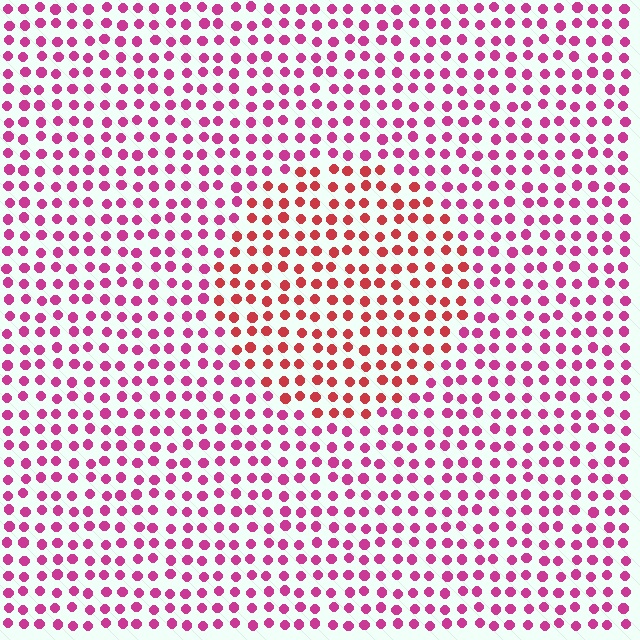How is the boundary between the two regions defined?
The boundary is defined purely by a slight shift in hue (about 34 degrees). Spacing, size, and orientation are identical on both sides.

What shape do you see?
I see a circle.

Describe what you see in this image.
The image is filled with small magenta elements in a uniform arrangement. A circle-shaped region is visible where the elements are tinted to a slightly different hue, forming a subtle color boundary.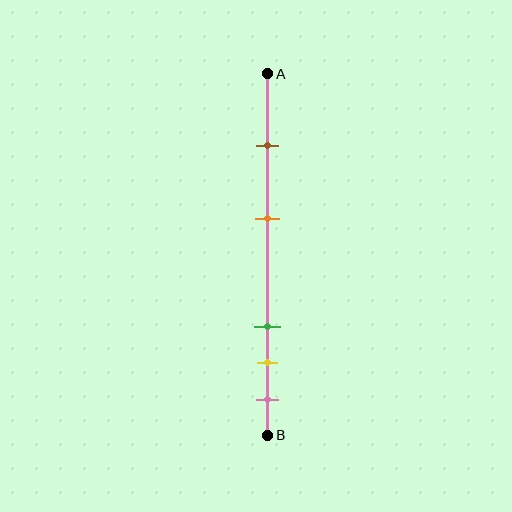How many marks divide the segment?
There are 5 marks dividing the segment.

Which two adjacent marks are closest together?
The yellow and pink marks are the closest adjacent pair.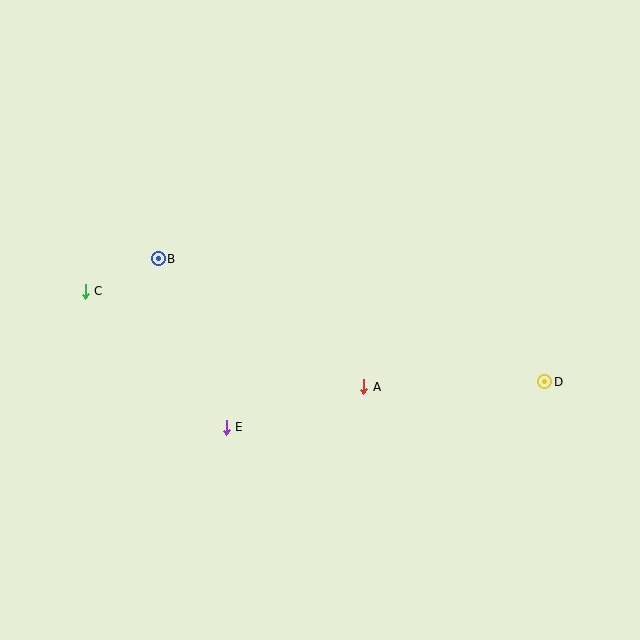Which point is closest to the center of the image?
Point A at (364, 387) is closest to the center.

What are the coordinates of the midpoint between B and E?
The midpoint between B and E is at (192, 343).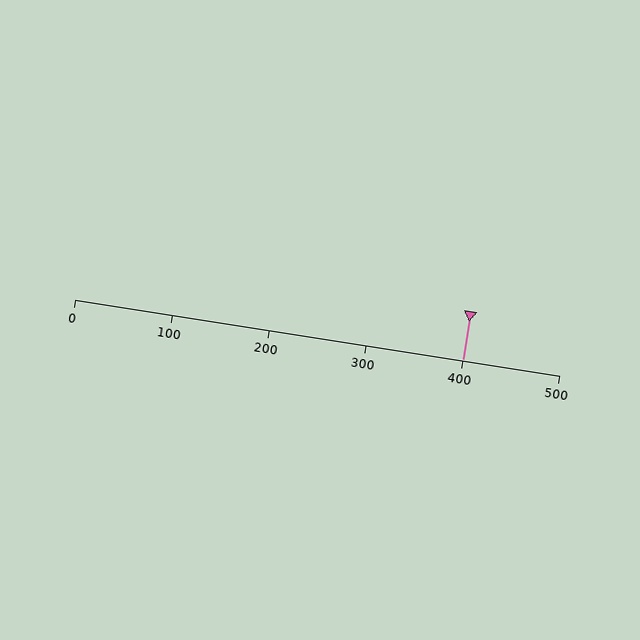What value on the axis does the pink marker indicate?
The marker indicates approximately 400.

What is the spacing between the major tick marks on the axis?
The major ticks are spaced 100 apart.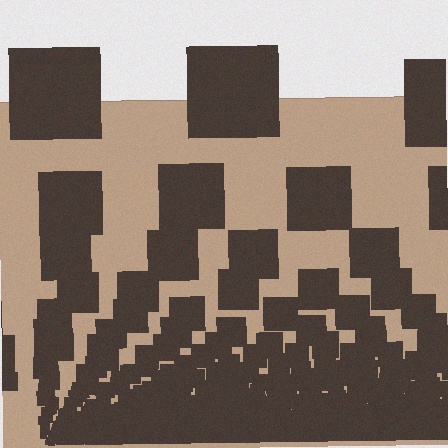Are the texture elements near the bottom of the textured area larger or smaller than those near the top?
Smaller. The gradient is inverted — elements near the bottom are smaller and denser.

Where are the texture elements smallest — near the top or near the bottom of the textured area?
Near the bottom.